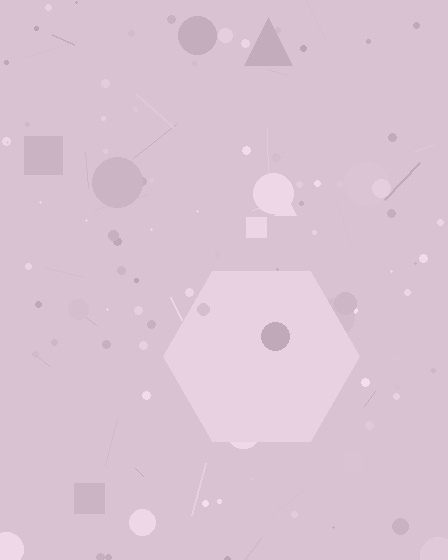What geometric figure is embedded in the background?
A hexagon is embedded in the background.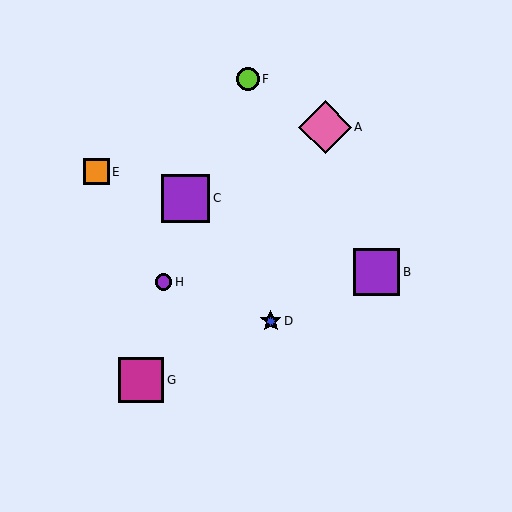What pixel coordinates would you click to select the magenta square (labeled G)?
Click at (141, 380) to select the magenta square G.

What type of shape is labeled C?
Shape C is a purple square.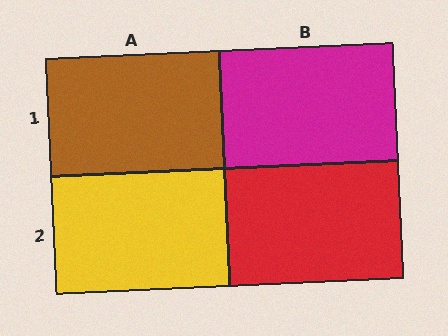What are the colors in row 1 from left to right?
Brown, magenta.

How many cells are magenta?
1 cell is magenta.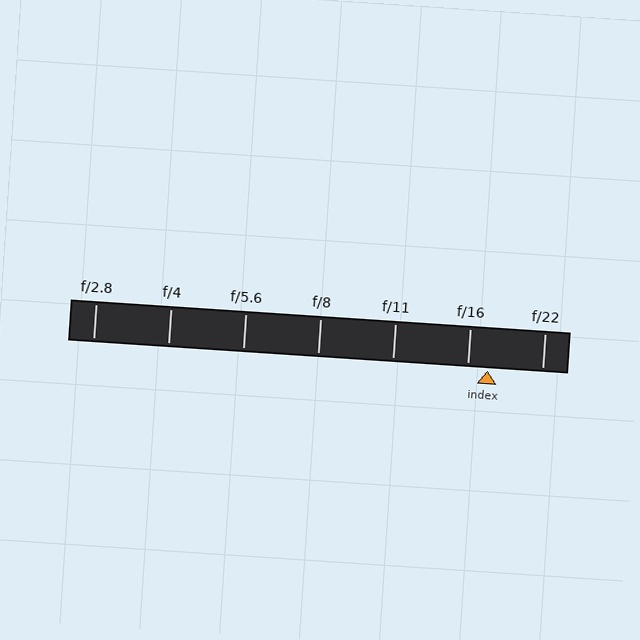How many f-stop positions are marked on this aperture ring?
There are 7 f-stop positions marked.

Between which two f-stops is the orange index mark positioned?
The index mark is between f/16 and f/22.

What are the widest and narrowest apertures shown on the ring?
The widest aperture shown is f/2.8 and the narrowest is f/22.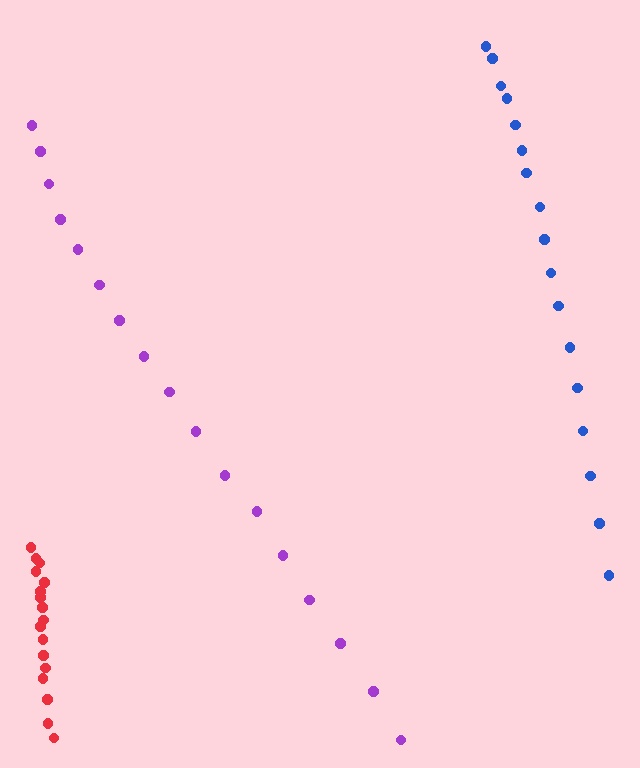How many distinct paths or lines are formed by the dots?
There are 3 distinct paths.